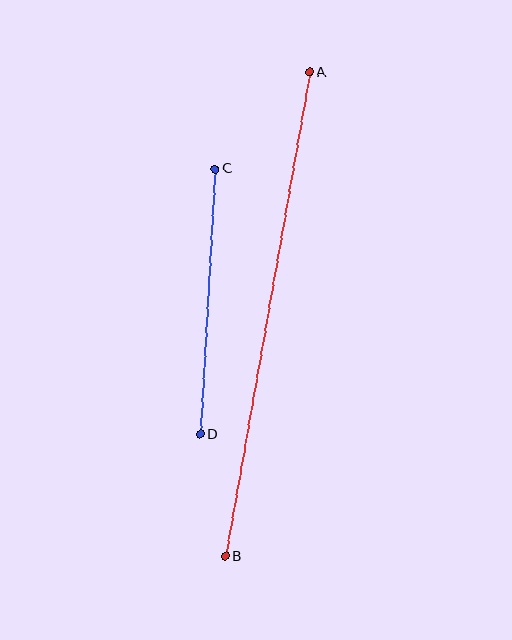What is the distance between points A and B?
The distance is approximately 491 pixels.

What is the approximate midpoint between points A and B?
The midpoint is at approximately (267, 314) pixels.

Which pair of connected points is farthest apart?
Points A and B are farthest apart.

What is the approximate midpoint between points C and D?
The midpoint is at approximately (208, 302) pixels.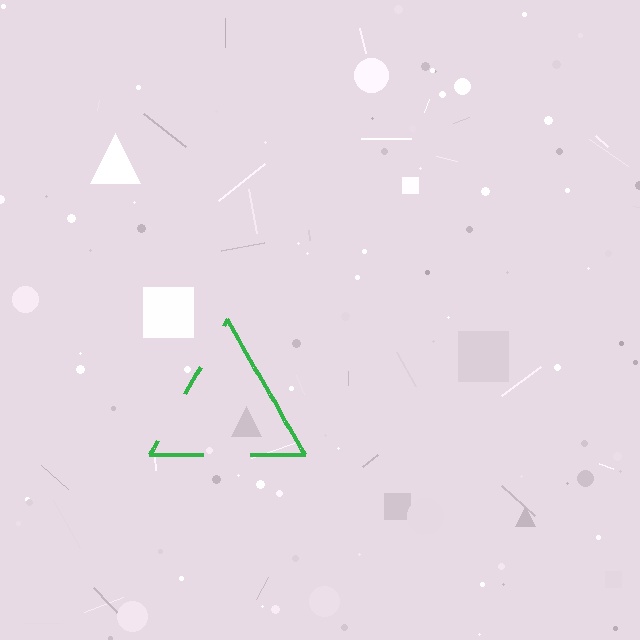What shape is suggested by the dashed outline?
The dashed outline suggests a triangle.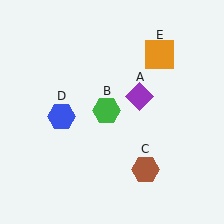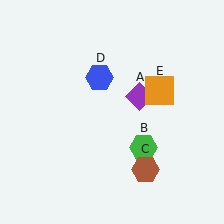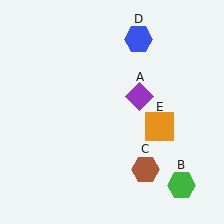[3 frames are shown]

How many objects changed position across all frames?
3 objects changed position: green hexagon (object B), blue hexagon (object D), orange square (object E).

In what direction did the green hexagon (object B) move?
The green hexagon (object B) moved down and to the right.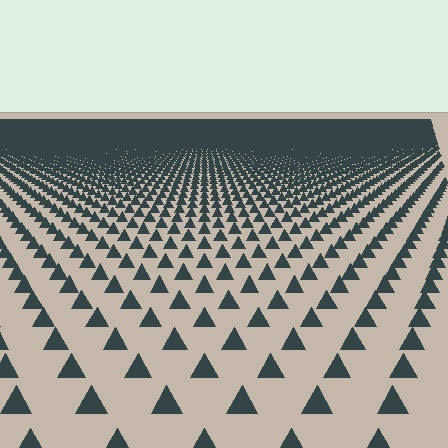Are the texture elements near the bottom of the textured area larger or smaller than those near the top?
Larger. Near the bottom, elements are closer to the viewer and appear at a bigger on-screen size.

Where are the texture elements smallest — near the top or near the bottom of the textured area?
Near the top.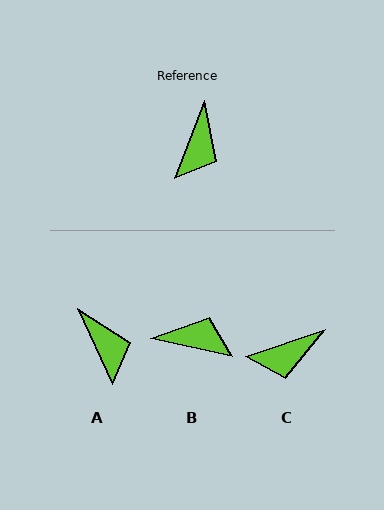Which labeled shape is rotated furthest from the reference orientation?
B, about 99 degrees away.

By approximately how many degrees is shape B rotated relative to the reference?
Approximately 99 degrees counter-clockwise.